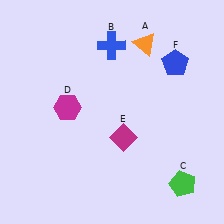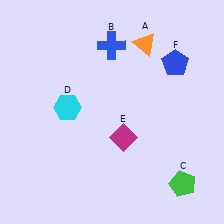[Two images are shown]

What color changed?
The hexagon (D) changed from magenta in Image 1 to cyan in Image 2.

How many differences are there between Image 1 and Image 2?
There is 1 difference between the two images.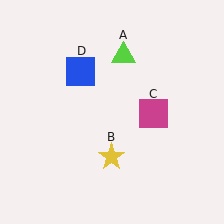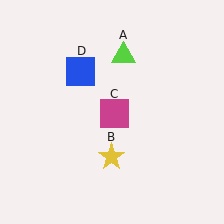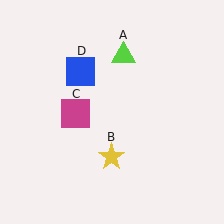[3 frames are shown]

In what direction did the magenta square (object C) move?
The magenta square (object C) moved left.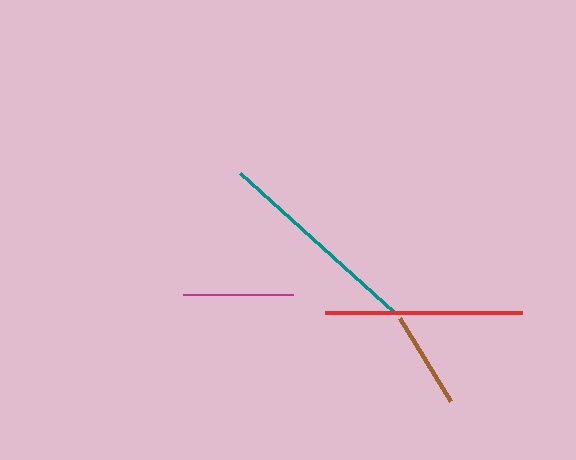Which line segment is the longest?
The teal line is the longest at approximately 207 pixels.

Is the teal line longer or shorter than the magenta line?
The teal line is longer than the magenta line.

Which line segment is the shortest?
The brown line is the shortest at approximately 98 pixels.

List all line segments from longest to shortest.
From longest to shortest: teal, red, magenta, brown.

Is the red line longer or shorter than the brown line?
The red line is longer than the brown line.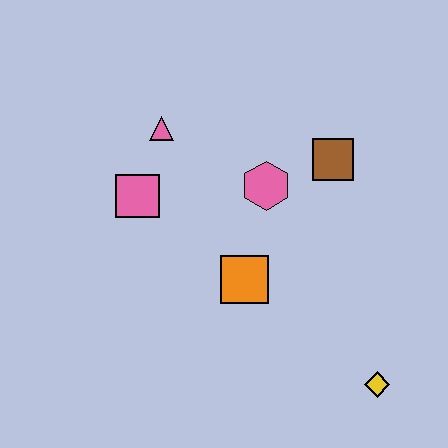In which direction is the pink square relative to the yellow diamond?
The pink square is to the left of the yellow diamond.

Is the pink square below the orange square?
No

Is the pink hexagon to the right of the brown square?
No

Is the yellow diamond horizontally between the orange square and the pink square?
No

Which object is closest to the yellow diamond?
The orange square is closest to the yellow diamond.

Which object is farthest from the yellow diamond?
The pink triangle is farthest from the yellow diamond.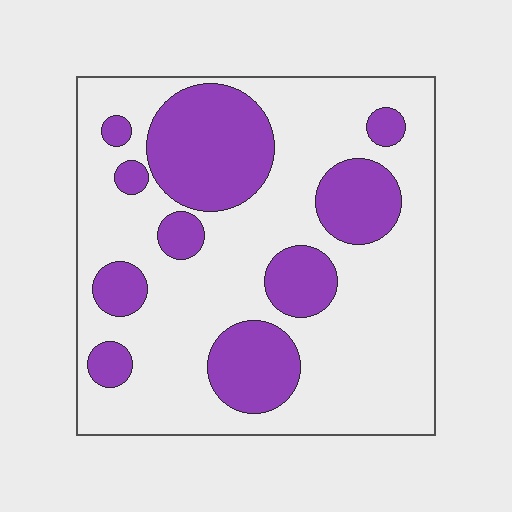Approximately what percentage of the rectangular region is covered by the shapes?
Approximately 30%.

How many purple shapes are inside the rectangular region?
10.